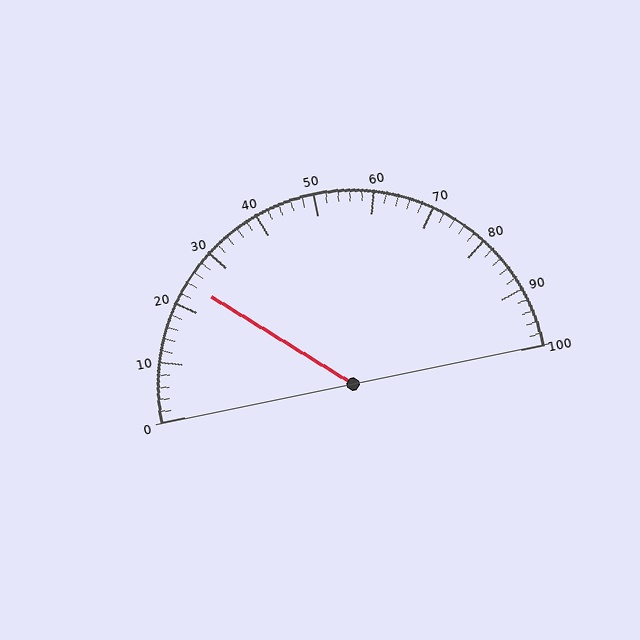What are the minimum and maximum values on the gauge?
The gauge ranges from 0 to 100.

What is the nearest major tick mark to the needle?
The nearest major tick mark is 20.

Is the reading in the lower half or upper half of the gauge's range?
The reading is in the lower half of the range (0 to 100).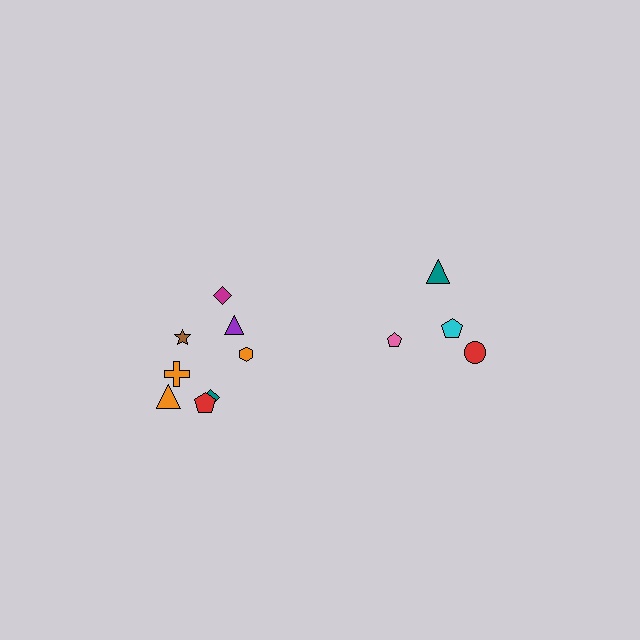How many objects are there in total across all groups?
There are 12 objects.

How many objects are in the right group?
There are 4 objects.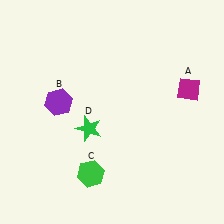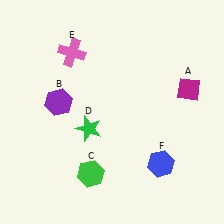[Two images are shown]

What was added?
A pink cross (E), a blue hexagon (F) were added in Image 2.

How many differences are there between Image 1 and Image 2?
There are 2 differences between the two images.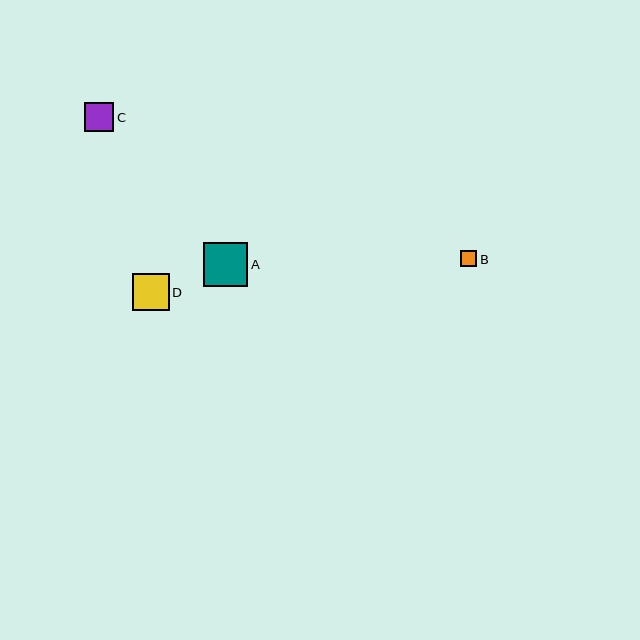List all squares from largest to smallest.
From largest to smallest: A, D, C, B.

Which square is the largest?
Square A is the largest with a size of approximately 44 pixels.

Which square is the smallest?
Square B is the smallest with a size of approximately 16 pixels.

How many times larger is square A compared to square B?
Square A is approximately 2.8 times the size of square B.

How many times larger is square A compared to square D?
Square A is approximately 1.2 times the size of square D.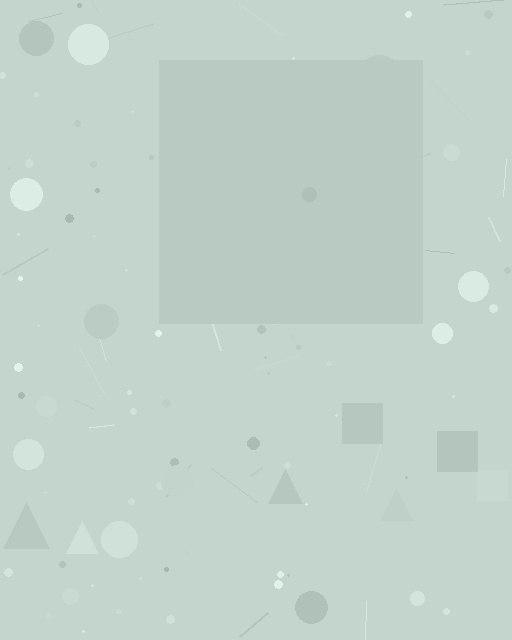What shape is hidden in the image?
A square is hidden in the image.